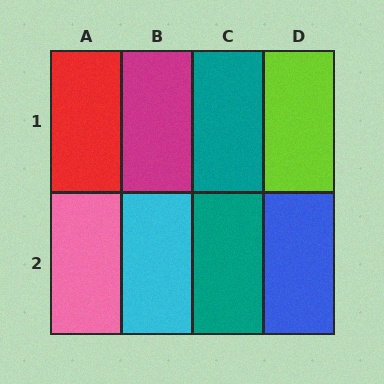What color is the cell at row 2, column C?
Teal.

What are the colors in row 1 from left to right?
Red, magenta, teal, lime.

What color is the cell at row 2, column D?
Blue.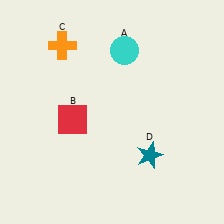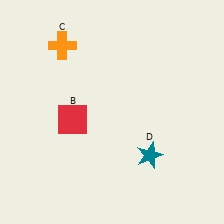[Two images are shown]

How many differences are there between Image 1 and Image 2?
There is 1 difference between the two images.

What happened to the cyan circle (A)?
The cyan circle (A) was removed in Image 2. It was in the top-right area of Image 1.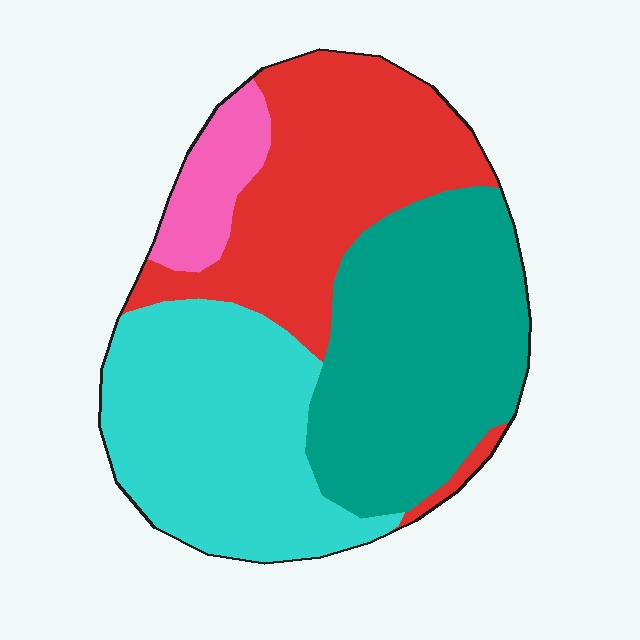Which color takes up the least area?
Pink, at roughly 5%.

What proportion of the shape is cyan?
Cyan takes up between a quarter and a half of the shape.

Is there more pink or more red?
Red.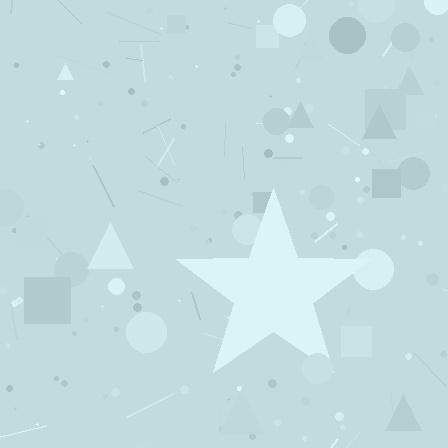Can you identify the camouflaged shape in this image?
The camouflaged shape is a star.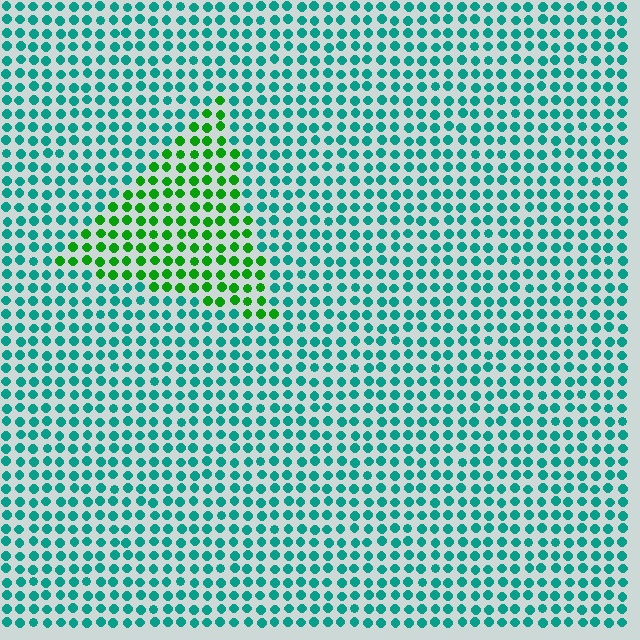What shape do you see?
I see a triangle.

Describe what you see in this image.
The image is filled with small teal elements in a uniform arrangement. A triangle-shaped region is visible where the elements are tinted to a slightly different hue, forming a subtle color boundary.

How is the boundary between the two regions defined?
The boundary is defined purely by a slight shift in hue (about 51 degrees). Spacing, size, and orientation are identical on both sides.